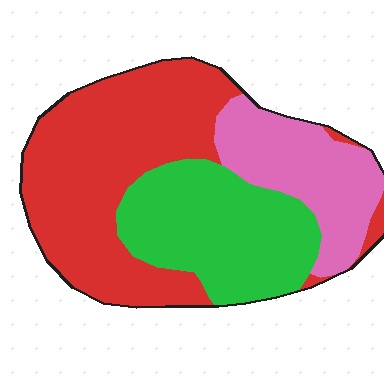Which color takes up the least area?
Pink, at roughly 20%.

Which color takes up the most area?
Red, at roughly 50%.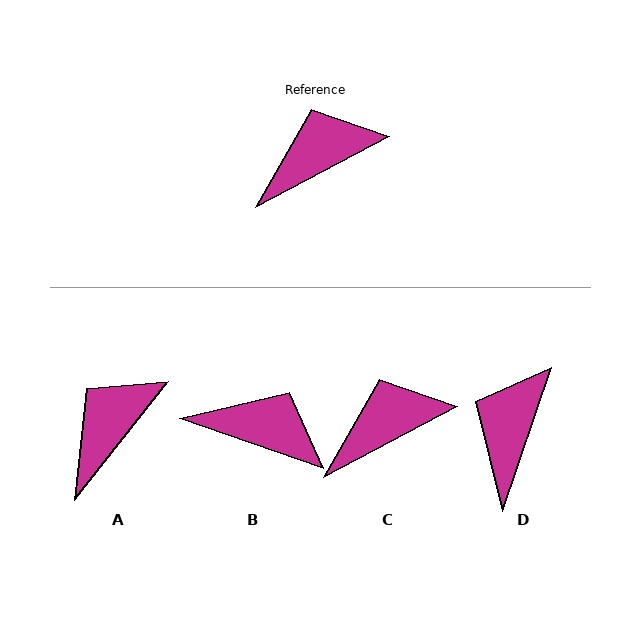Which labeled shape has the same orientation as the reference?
C.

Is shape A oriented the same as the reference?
No, it is off by about 24 degrees.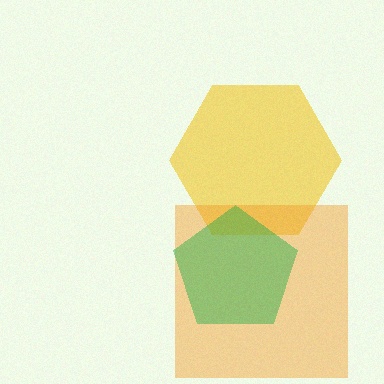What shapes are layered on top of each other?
The layered shapes are: a yellow hexagon, an orange square, a green pentagon.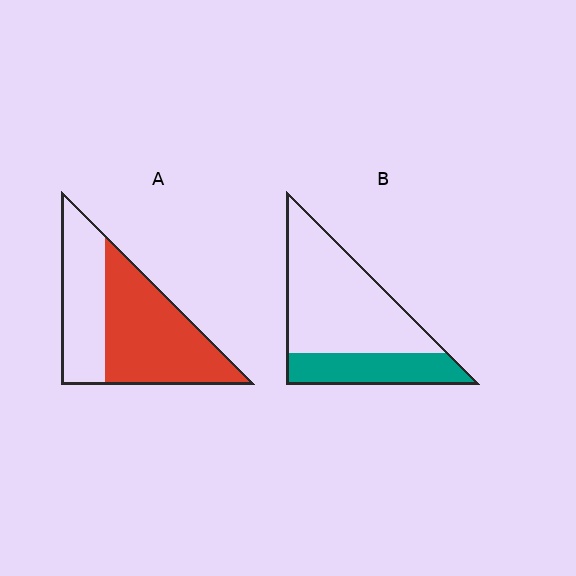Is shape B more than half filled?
No.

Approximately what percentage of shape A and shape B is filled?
A is approximately 60% and B is approximately 30%.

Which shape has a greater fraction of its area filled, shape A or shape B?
Shape A.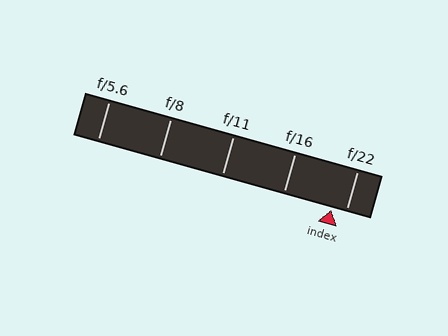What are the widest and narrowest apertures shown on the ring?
The widest aperture shown is f/5.6 and the narrowest is f/22.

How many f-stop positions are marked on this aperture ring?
There are 5 f-stop positions marked.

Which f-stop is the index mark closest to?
The index mark is closest to f/22.